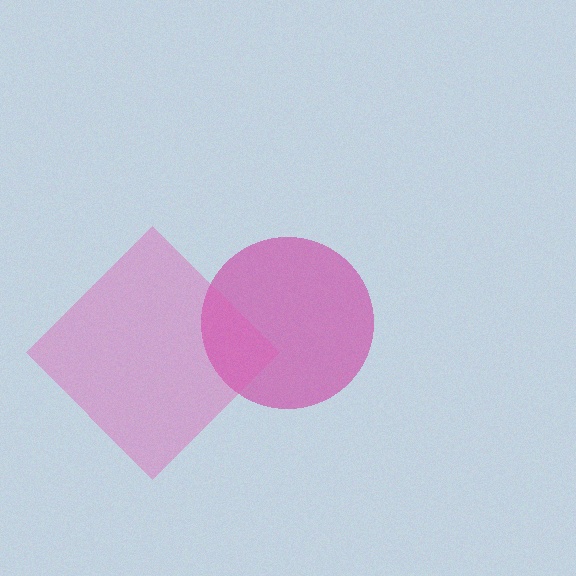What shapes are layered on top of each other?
The layered shapes are: a magenta circle, a pink diamond.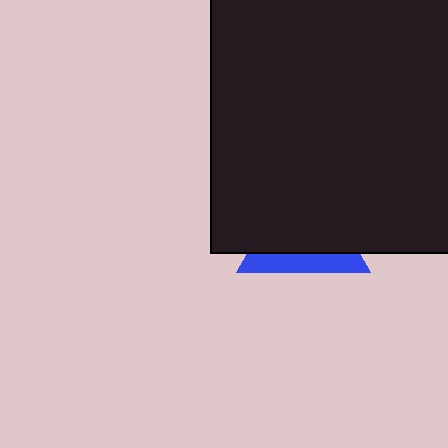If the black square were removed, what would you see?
You would see the complete blue triangle.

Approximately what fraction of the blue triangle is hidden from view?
Roughly 69% of the blue triangle is hidden behind the black square.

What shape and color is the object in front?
The object in front is a black square.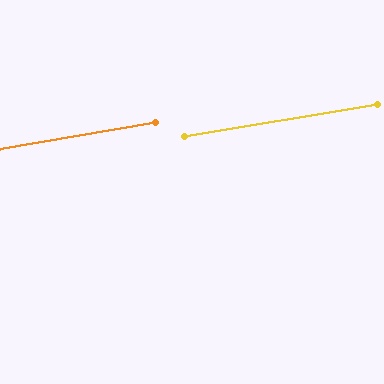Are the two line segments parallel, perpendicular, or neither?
Parallel — their directions differ by only 0.1°.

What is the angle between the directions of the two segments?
Approximately 0 degrees.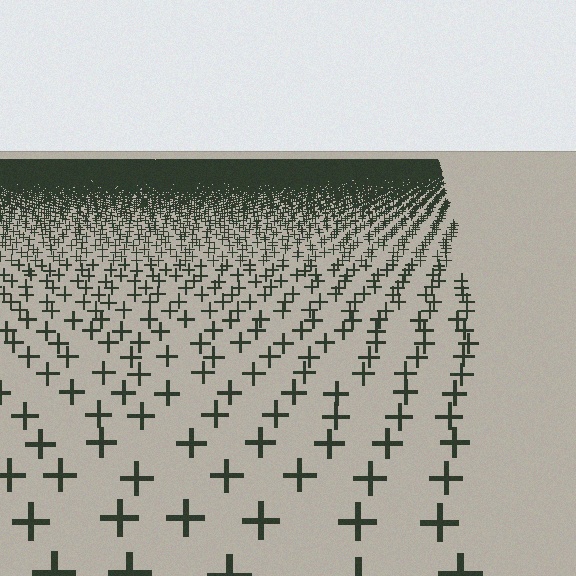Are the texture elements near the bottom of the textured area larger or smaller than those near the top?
Larger. Near the bottom, elements are closer to the viewer and appear at a bigger on-screen size.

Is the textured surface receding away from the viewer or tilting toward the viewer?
The surface is receding away from the viewer. Texture elements get smaller and denser toward the top.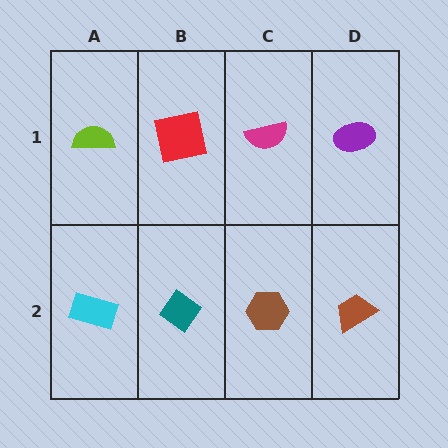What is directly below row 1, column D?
A brown trapezoid.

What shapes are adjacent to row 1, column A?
A cyan rectangle (row 2, column A), a red square (row 1, column B).